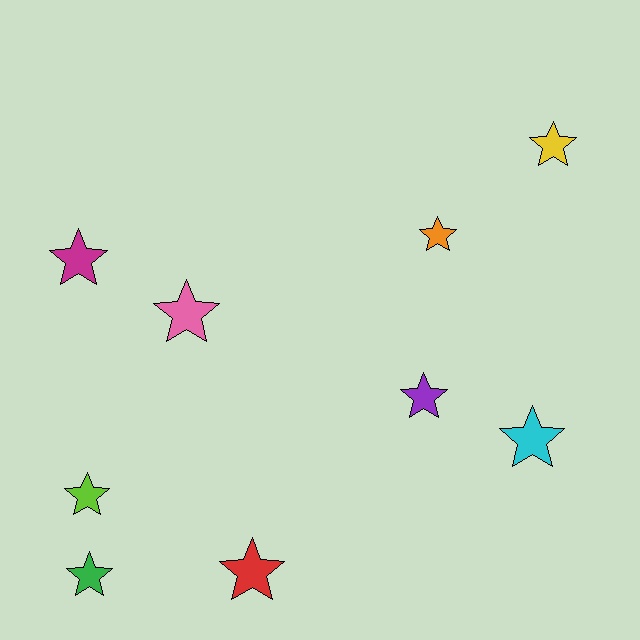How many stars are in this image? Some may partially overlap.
There are 9 stars.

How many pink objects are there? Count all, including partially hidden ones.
There is 1 pink object.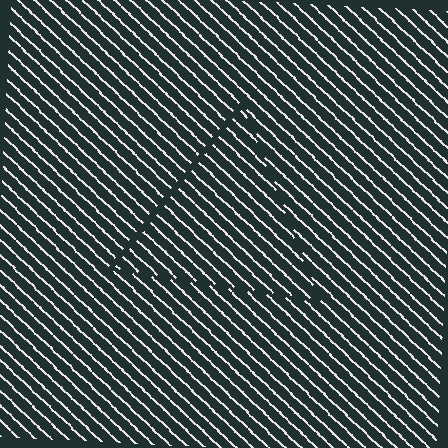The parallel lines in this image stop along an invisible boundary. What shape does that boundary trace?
An illusory triangle. The interior of the shape contains the same grating, shifted by half a period — the contour is defined by the phase discontinuity where line-ends from the inner and outer gratings abut.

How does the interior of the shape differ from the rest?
The interior of the shape contains the same grating, shifted by half a period — the contour is defined by the phase discontinuity where line-ends from the inner and outer gratings abut.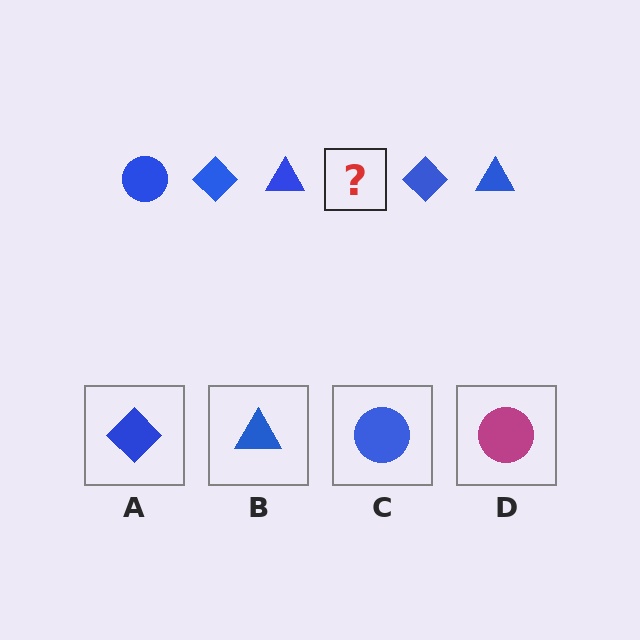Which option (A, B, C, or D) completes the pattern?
C.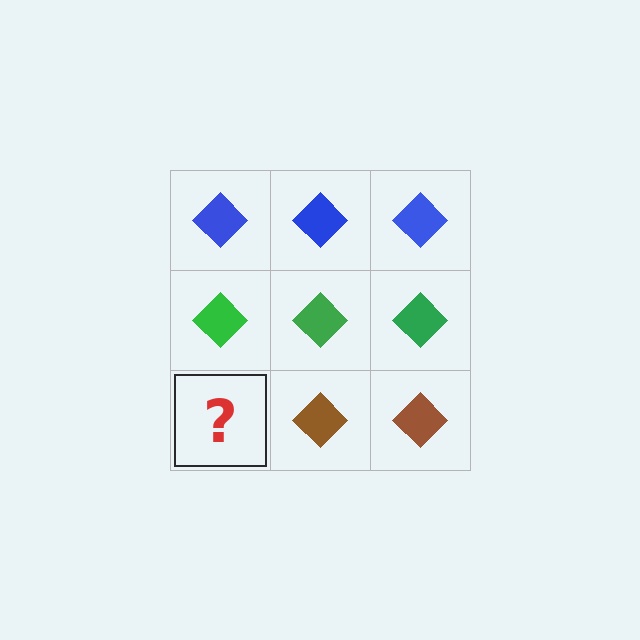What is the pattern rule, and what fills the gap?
The rule is that each row has a consistent color. The gap should be filled with a brown diamond.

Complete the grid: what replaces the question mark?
The question mark should be replaced with a brown diamond.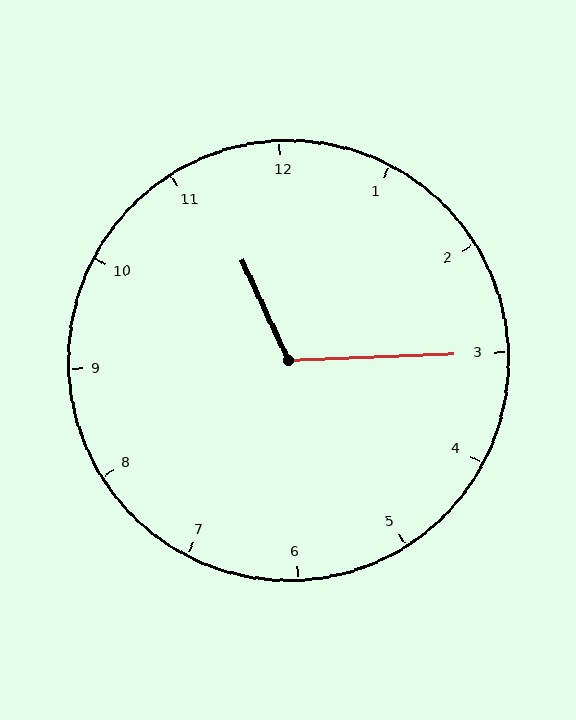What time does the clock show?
11:15.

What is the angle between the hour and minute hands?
Approximately 112 degrees.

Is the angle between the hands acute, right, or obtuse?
It is obtuse.